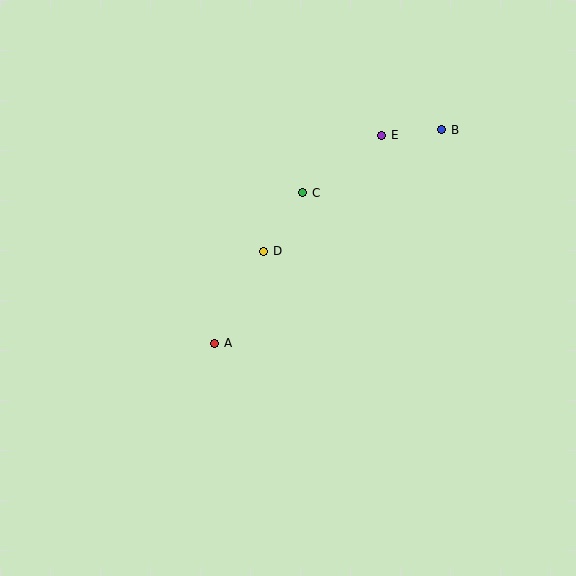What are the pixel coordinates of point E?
Point E is at (382, 135).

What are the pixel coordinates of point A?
Point A is at (215, 343).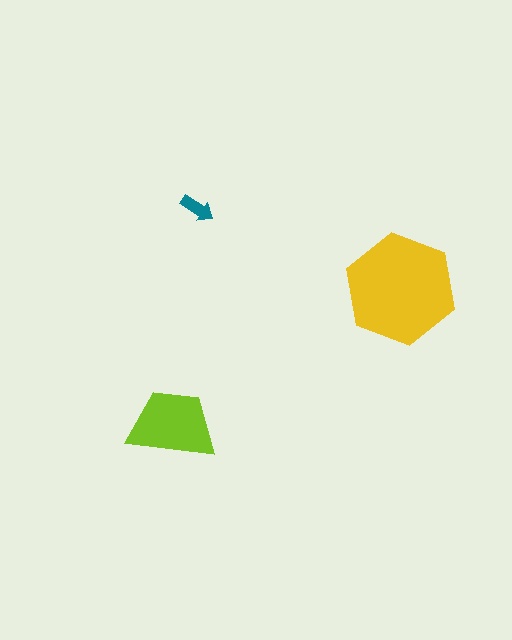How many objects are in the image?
There are 3 objects in the image.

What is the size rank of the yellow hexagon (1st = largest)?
1st.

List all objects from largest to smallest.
The yellow hexagon, the lime trapezoid, the teal arrow.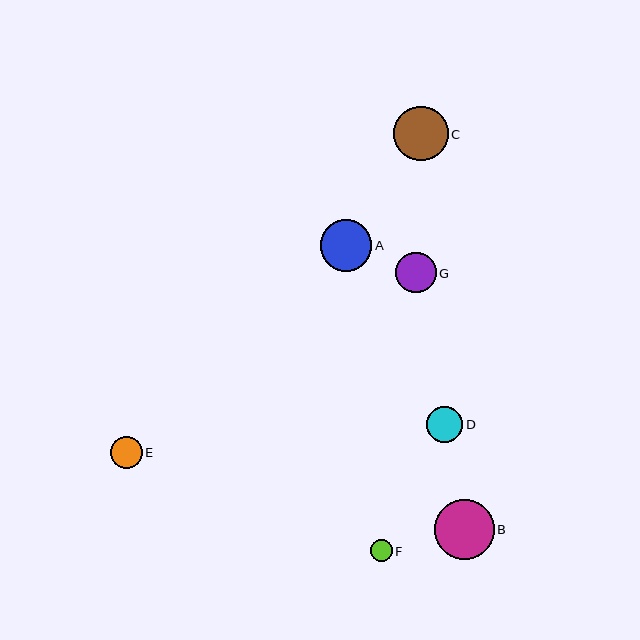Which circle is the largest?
Circle B is the largest with a size of approximately 60 pixels.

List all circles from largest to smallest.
From largest to smallest: B, C, A, G, D, E, F.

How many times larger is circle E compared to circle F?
Circle E is approximately 1.4 times the size of circle F.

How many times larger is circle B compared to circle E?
Circle B is approximately 1.9 times the size of circle E.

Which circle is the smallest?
Circle F is the smallest with a size of approximately 22 pixels.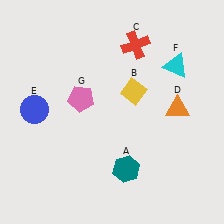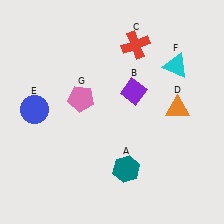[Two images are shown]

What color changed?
The diamond (B) changed from yellow in Image 1 to purple in Image 2.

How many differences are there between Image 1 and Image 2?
There is 1 difference between the two images.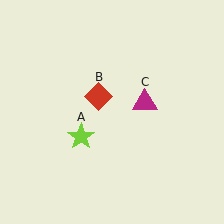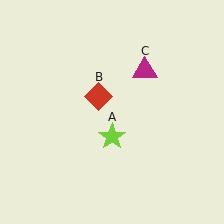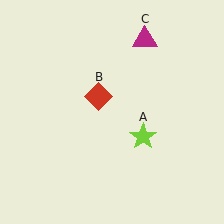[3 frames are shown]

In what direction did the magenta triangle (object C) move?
The magenta triangle (object C) moved up.